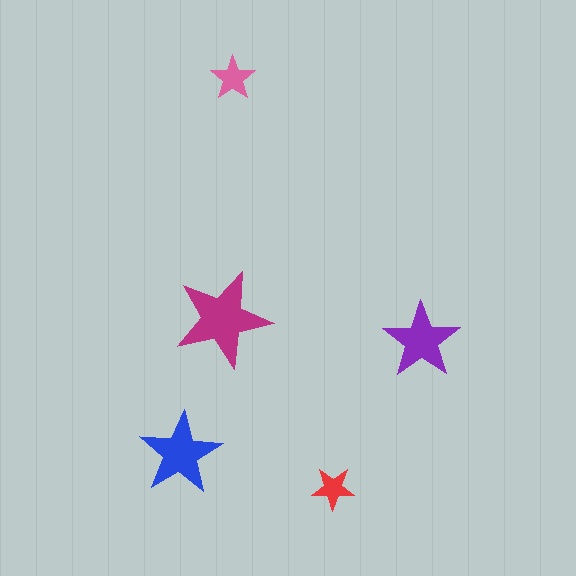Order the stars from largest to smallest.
the magenta one, the blue one, the purple one, the pink one, the red one.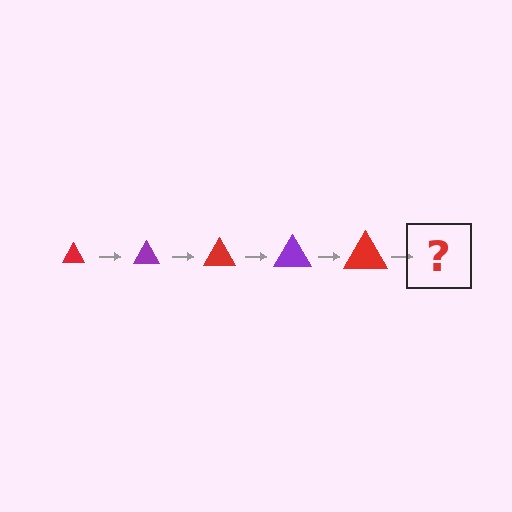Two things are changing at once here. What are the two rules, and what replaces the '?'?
The two rules are that the triangle grows larger each step and the color cycles through red and purple. The '?' should be a purple triangle, larger than the previous one.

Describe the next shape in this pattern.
It should be a purple triangle, larger than the previous one.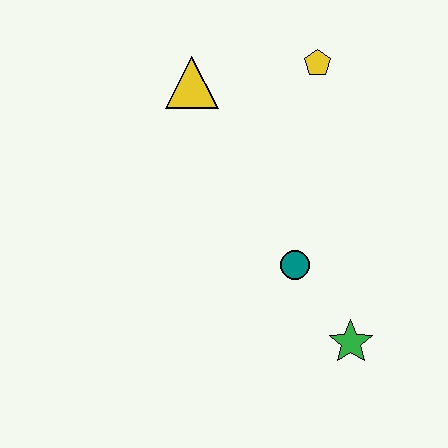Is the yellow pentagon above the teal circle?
Yes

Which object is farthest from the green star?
The yellow triangle is farthest from the green star.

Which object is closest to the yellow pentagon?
The yellow triangle is closest to the yellow pentagon.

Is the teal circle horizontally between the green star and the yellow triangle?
Yes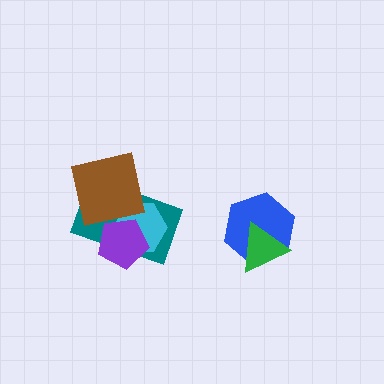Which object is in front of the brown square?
The purple pentagon is in front of the brown square.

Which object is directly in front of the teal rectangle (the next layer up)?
The cyan hexagon is directly in front of the teal rectangle.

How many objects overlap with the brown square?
3 objects overlap with the brown square.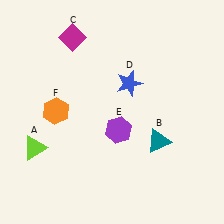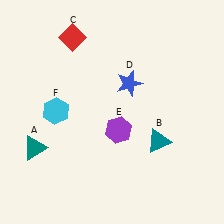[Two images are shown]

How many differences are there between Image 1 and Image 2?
There are 3 differences between the two images.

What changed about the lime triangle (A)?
In Image 1, A is lime. In Image 2, it changed to teal.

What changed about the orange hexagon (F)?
In Image 1, F is orange. In Image 2, it changed to cyan.